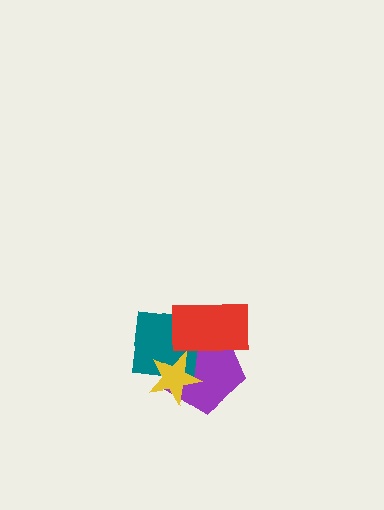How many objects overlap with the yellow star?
2 objects overlap with the yellow star.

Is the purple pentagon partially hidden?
Yes, it is partially covered by another shape.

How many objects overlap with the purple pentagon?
3 objects overlap with the purple pentagon.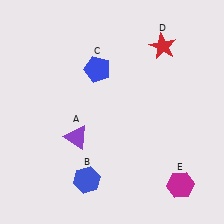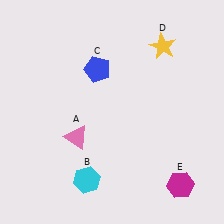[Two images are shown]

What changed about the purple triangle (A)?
In Image 1, A is purple. In Image 2, it changed to pink.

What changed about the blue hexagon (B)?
In Image 1, B is blue. In Image 2, it changed to cyan.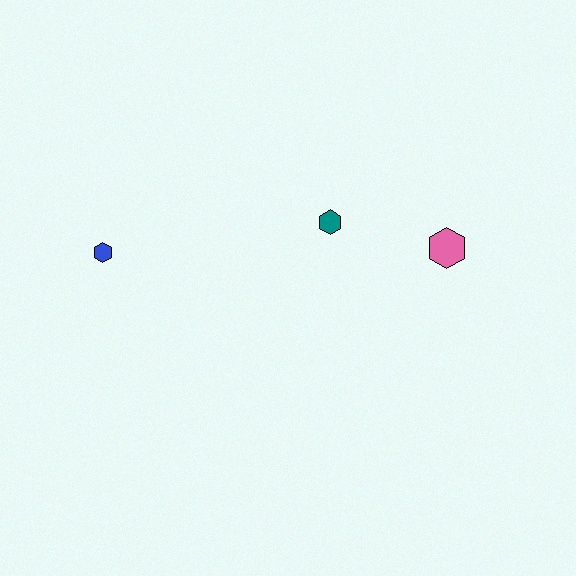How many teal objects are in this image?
There is 1 teal object.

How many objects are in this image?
There are 3 objects.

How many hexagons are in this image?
There are 3 hexagons.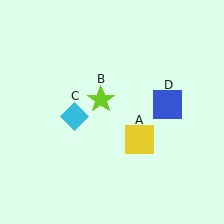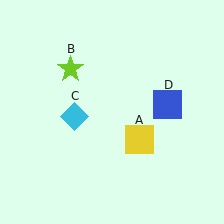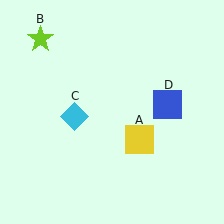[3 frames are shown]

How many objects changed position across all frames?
1 object changed position: lime star (object B).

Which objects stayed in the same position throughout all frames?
Yellow square (object A) and cyan diamond (object C) and blue square (object D) remained stationary.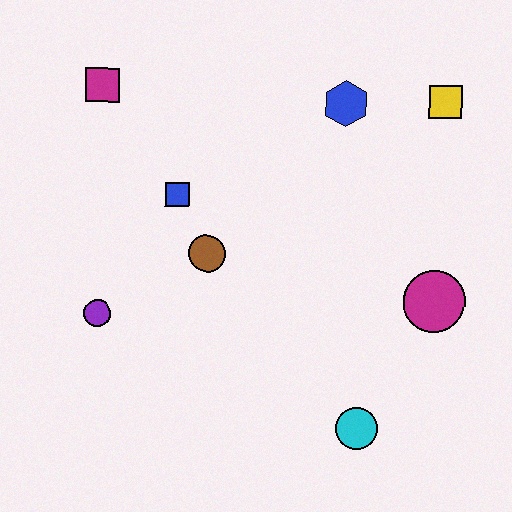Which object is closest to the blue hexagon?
The yellow square is closest to the blue hexagon.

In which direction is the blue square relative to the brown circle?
The blue square is above the brown circle.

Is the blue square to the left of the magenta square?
No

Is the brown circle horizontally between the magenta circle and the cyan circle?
No